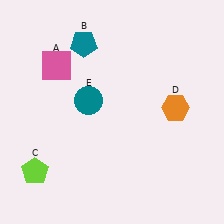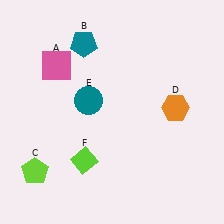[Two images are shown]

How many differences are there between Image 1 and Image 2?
There is 1 difference between the two images.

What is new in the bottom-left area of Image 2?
A lime diamond (F) was added in the bottom-left area of Image 2.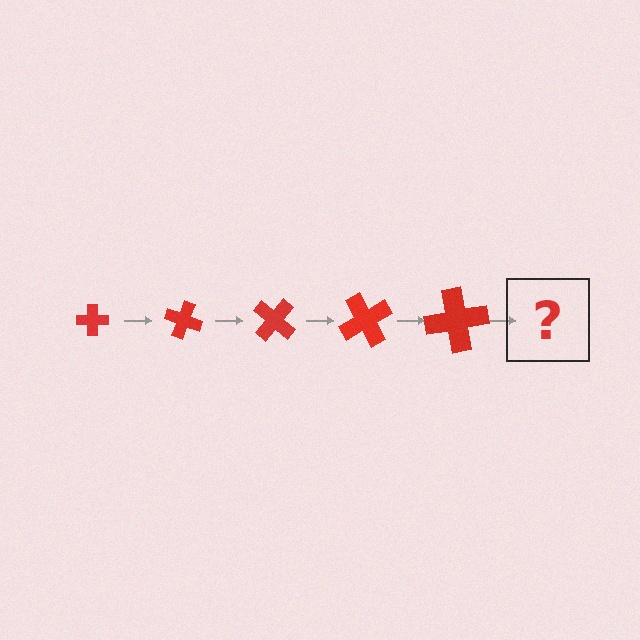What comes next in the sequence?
The next element should be a cross, larger than the previous one and rotated 100 degrees from the start.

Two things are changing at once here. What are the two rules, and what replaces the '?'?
The two rules are that the cross grows larger each step and it rotates 20 degrees each step. The '?' should be a cross, larger than the previous one and rotated 100 degrees from the start.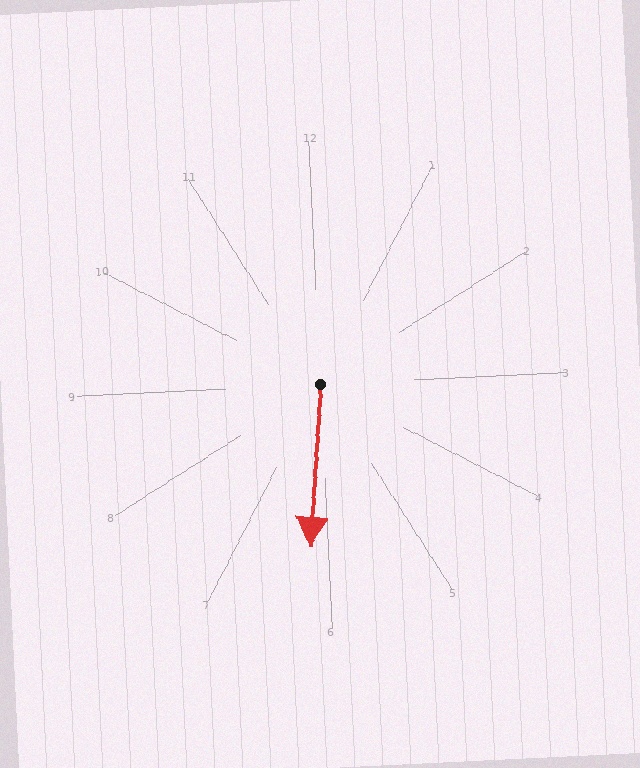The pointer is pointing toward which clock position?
Roughly 6 o'clock.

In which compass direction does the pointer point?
South.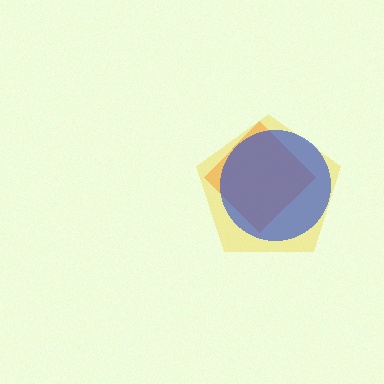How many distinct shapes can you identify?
There are 3 distinct shapes: a yellow pentagon, an orange diamond, a blue circle.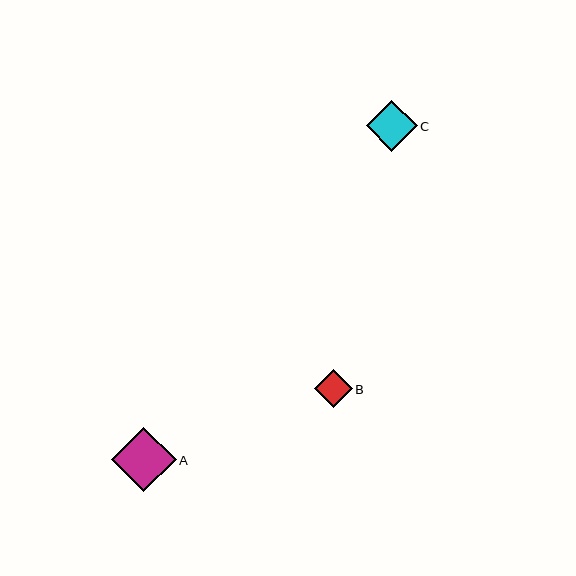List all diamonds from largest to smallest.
From largest to smallest: A, C, B.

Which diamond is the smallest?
Diamond B is the smallest with a size of approximately 38 pixels.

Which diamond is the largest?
Diamond A is the largest with a size of approximately 65 pixels.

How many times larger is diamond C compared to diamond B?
Diamond C is approximately 1.3 times the size of diamond B.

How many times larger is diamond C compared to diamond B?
Diamond C is approximately 1.3 times the size of diamond B.